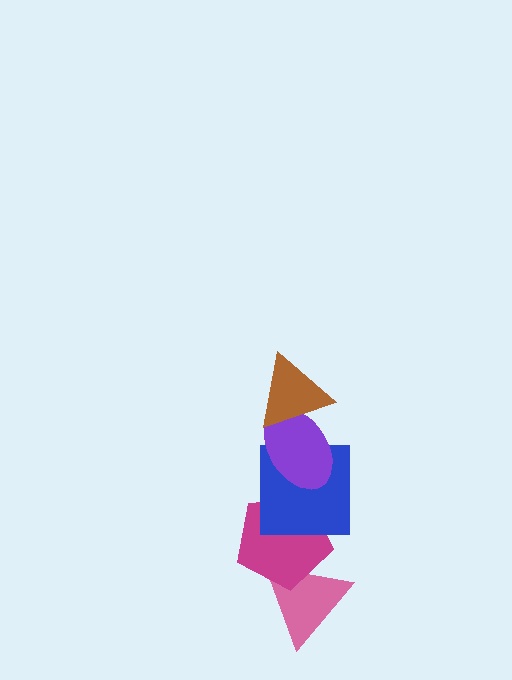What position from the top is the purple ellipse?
The purple ellipse is 2nd from the top.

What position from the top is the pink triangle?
The pink triangle is 5th from the top.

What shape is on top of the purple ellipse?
The brown triangle is on top of the purple ellipse.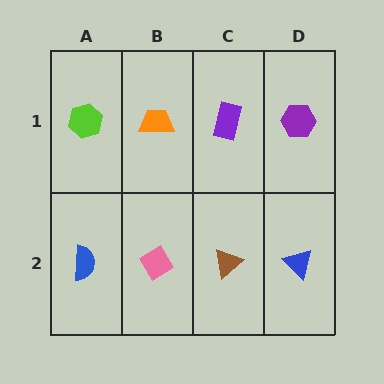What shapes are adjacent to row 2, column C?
A purple rectangle (row 1, column C), a pink diamond (row 2, column B), a blue triangle (row 2, column D).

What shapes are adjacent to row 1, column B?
A pink diamond (row 2, column B), a lime hexagon (row 1, column A), a purple rectangle (row 1, column C).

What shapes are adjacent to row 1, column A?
A blue semicircle (row 2, column A), an orange trapezoid (row 1, column B).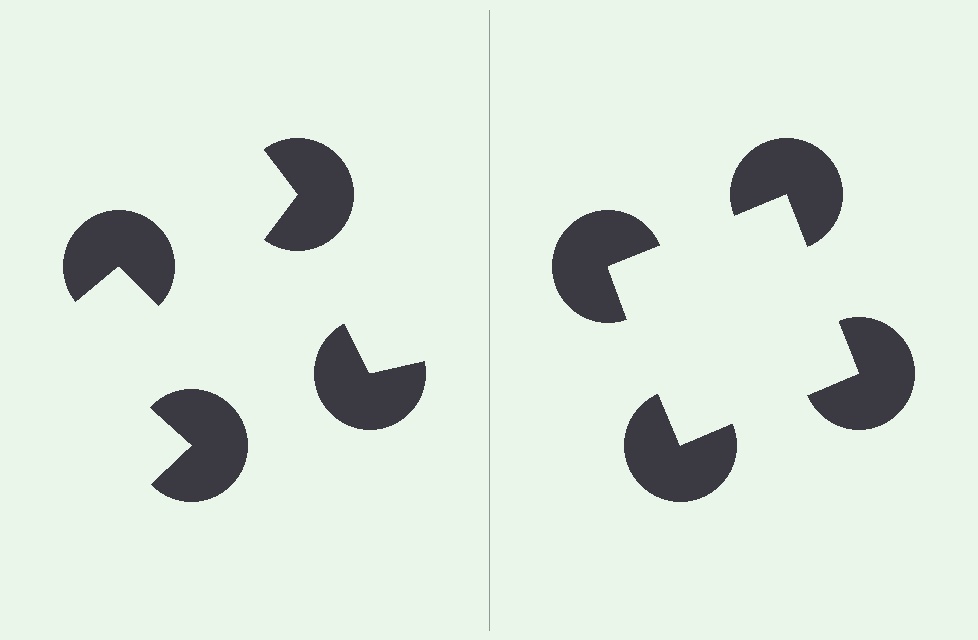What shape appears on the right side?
An illusory square.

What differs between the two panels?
The pac-man discs are positioned identically on both sides; only the wedge orientations differ. On the right they align to a square; on the left they are misaligned.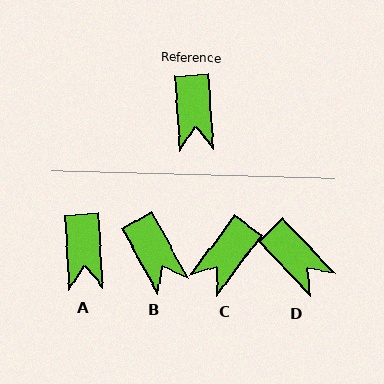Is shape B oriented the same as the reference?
No, it is off by about 25 degrees.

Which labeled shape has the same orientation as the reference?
A.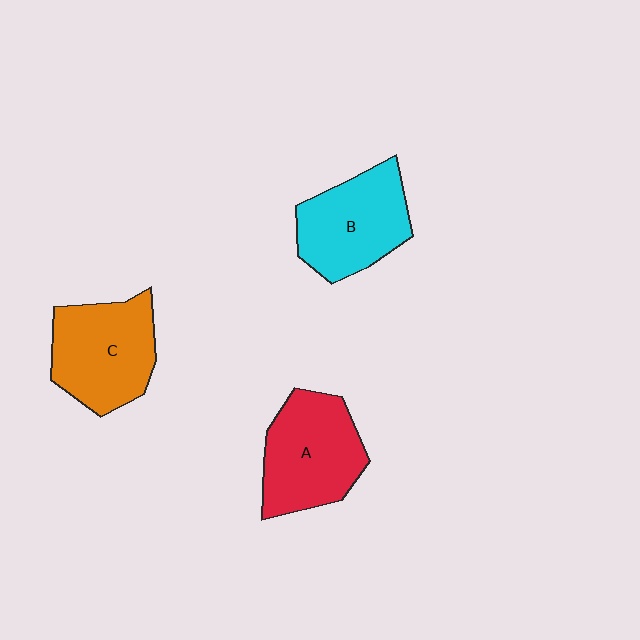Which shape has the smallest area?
Shape B (cyan).